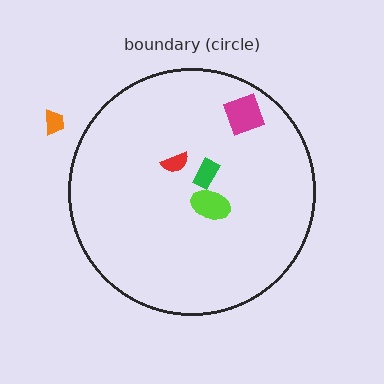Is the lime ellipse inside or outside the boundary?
Inside.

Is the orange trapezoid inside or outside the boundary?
Outside.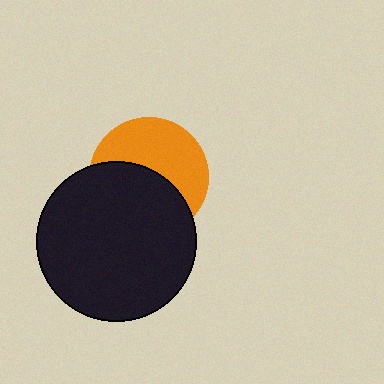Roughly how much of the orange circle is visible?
About half of it is visible (roughly 50%).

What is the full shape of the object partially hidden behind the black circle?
The partially hidden object is an orange circle.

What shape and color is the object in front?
The object in front is a black circle.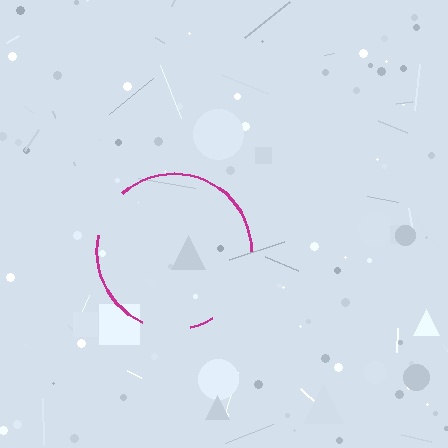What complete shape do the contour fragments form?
The contour fragments form a circle.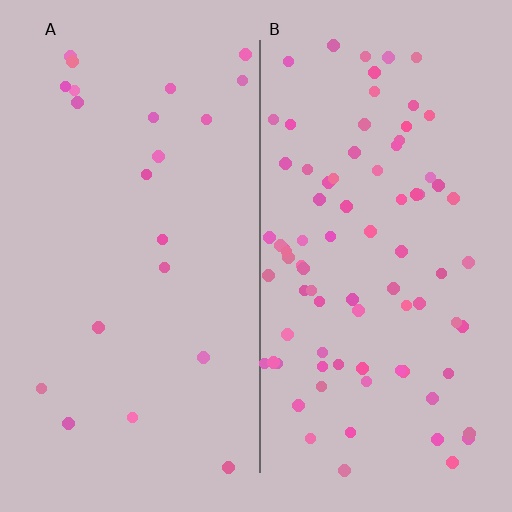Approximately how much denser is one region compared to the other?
Approximately 3.9× — region B over region A.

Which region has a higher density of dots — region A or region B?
B (the right).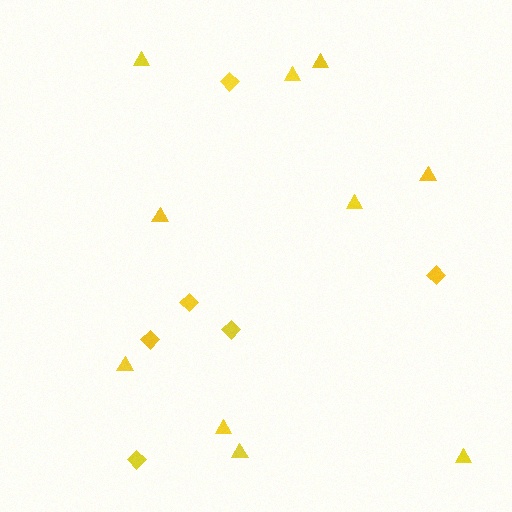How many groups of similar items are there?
There are 2 groups: one group of diamonds (6) and one group of triangles (10).